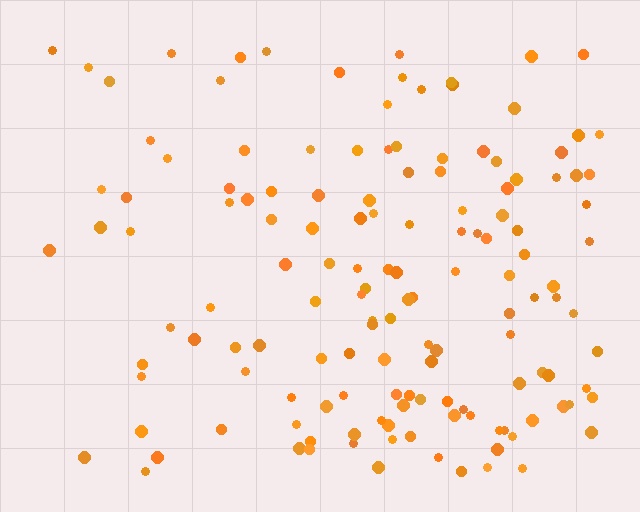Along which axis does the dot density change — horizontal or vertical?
Horizontal.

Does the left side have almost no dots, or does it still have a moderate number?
Still a moderate number, just noticeably fewer than the right.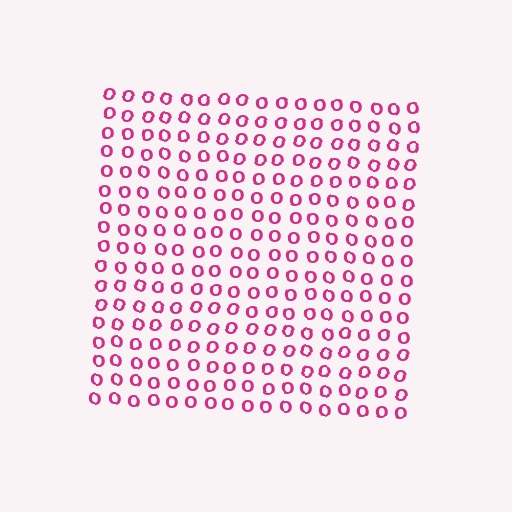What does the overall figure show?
The overall figure shows a square.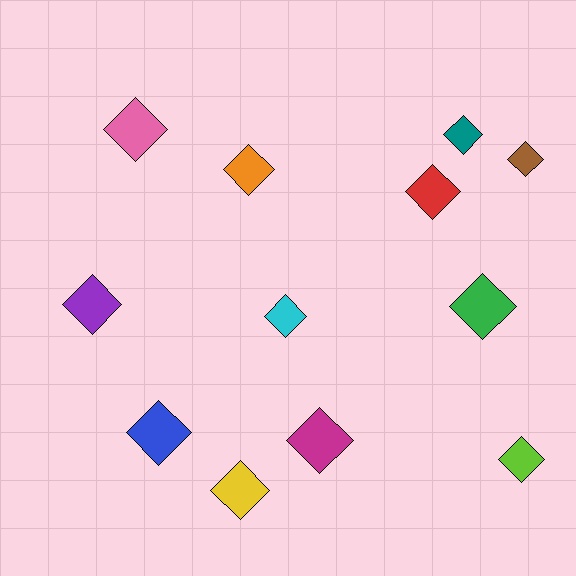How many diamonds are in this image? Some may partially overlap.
There are 12 diamonds.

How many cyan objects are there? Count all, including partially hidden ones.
There is 1 cyan object.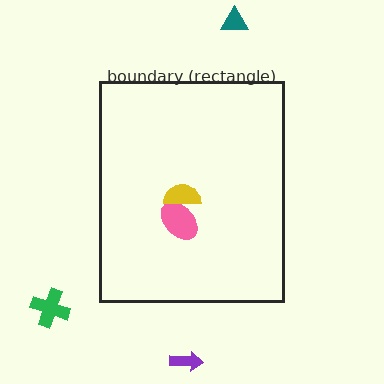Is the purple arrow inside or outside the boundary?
Outside.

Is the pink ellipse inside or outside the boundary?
Inside.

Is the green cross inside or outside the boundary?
Outside.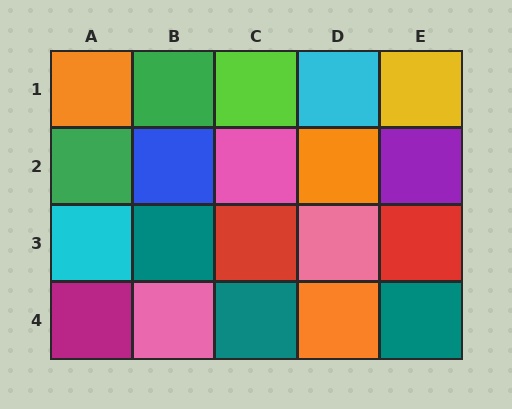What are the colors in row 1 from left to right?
Orange, green, lime, cyan, yellow.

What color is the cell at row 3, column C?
Red.